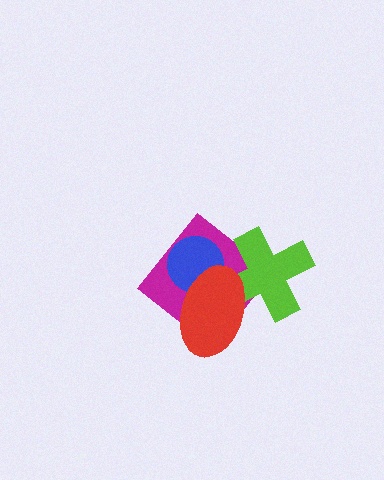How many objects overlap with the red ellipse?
3 objects overlap with the red ellipse.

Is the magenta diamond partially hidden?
Yes, it is partially covered by another shape.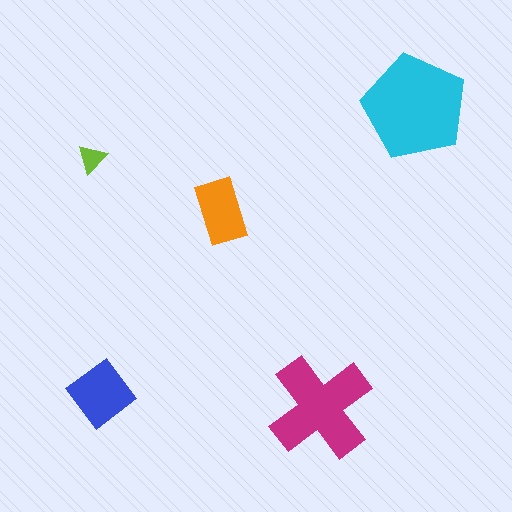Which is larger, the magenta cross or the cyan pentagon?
The cyan pentagon.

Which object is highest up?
The cyan pentagon is topmost.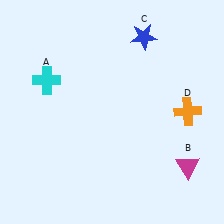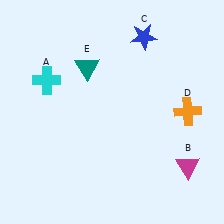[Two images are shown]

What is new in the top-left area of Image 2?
A teal triangle (E) was added in the top-left area of Image 2.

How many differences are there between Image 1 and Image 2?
There is 1 difference between the two images.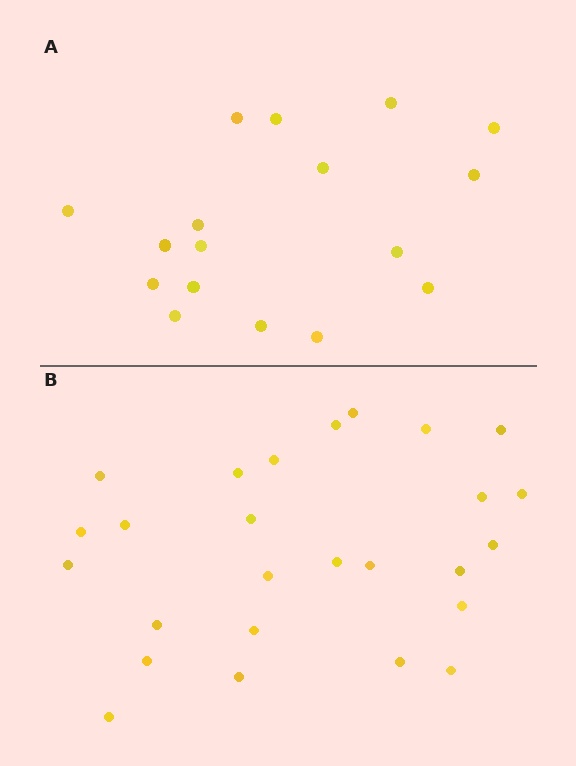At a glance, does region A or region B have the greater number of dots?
Region B (the bottom region) has more dots.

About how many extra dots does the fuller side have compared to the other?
Region B has roughly 8 or so more dots than region A.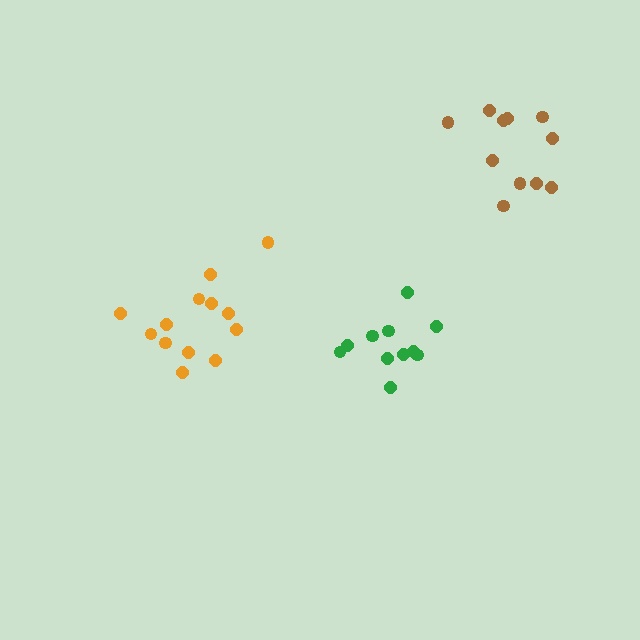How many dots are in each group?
Group 1: 11 dots, Group 2: 13 dots, Group 3: 11 dots (35 total).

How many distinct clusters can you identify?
There are 3 distinct clusters.